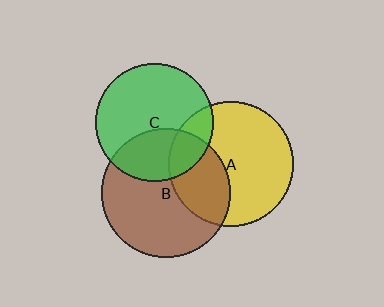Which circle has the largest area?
Circle B (brown).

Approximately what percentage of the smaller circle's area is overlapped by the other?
Approximately 20%.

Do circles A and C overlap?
Yes.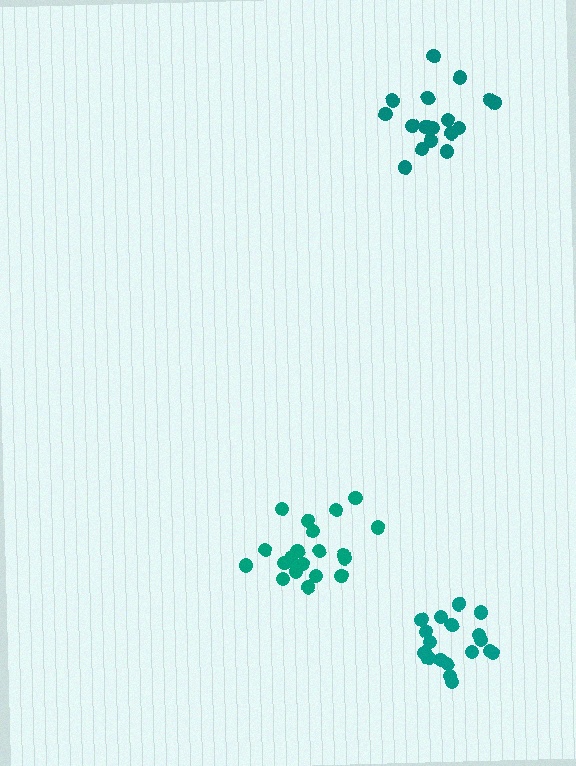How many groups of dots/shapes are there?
There are 3 groups.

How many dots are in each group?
Group 1: 19 dots, Group 2: 20 dots, Group 3: 18 dots (57 total).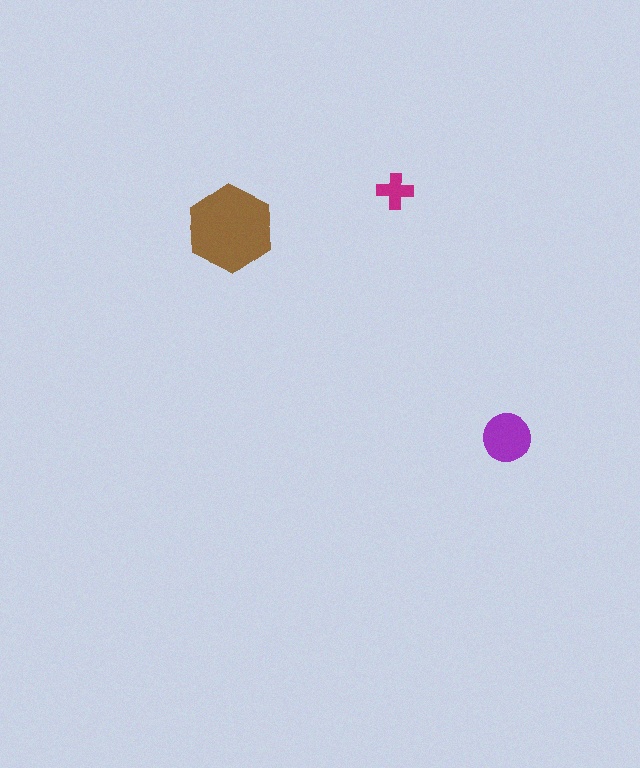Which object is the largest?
The brown hexagon.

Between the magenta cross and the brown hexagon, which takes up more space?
The brown hexagon.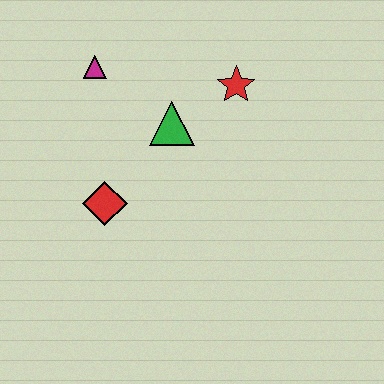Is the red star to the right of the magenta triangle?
Yes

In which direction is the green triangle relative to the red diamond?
The green triangle is above the red diamond.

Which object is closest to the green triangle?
The red star is closest to the green triangle.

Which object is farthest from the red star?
The red diamond is farthest from the red star.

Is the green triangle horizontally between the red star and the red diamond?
Yes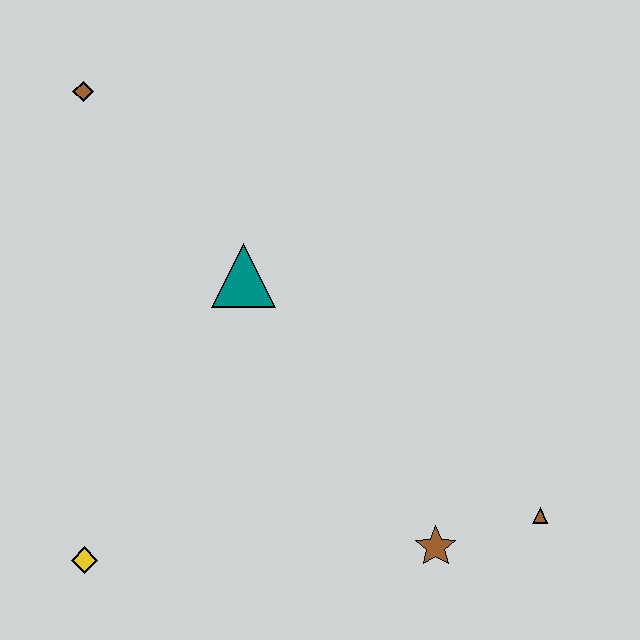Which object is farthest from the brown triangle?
The brown diamond is farthest from the brown triangle.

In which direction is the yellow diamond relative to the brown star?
The yellow diamond is to the left of the brown star.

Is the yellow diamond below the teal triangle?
Yes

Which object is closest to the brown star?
The brown triangle is closest to the brown star.